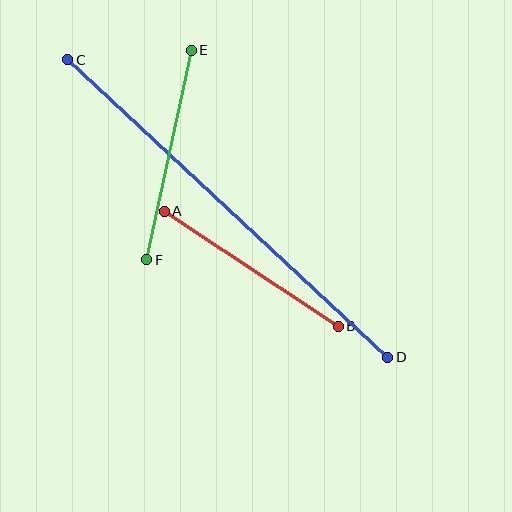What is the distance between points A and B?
The distance is approximately 208 pixels.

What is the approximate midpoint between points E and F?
The midpoint is at approximately (169, 155) pixels.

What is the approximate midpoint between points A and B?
The midpoint is at approximately (251, 269) pixels.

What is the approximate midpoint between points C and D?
The midpoint is at approximately (228, 208) pixels.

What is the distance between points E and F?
The distance is approximately 214 pixels.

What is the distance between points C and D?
The distance is approximately 437 pixels.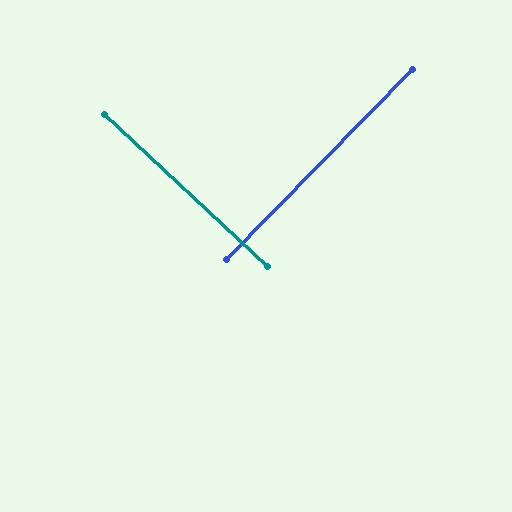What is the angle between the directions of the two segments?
Approximately 89 degrees.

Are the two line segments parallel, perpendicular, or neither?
Perpendicular — they meet at approximately 89°.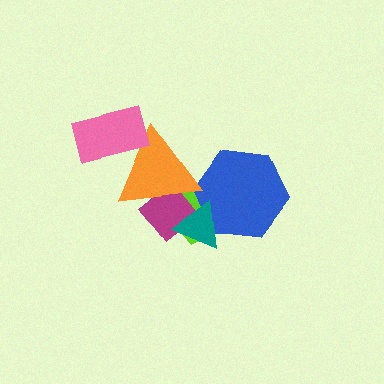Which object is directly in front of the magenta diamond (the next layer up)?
The orange triangle is directly in front of the magenta diamond.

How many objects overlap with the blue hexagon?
3 objects overlap with the blue hexagon.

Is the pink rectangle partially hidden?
No, no other shape covers it.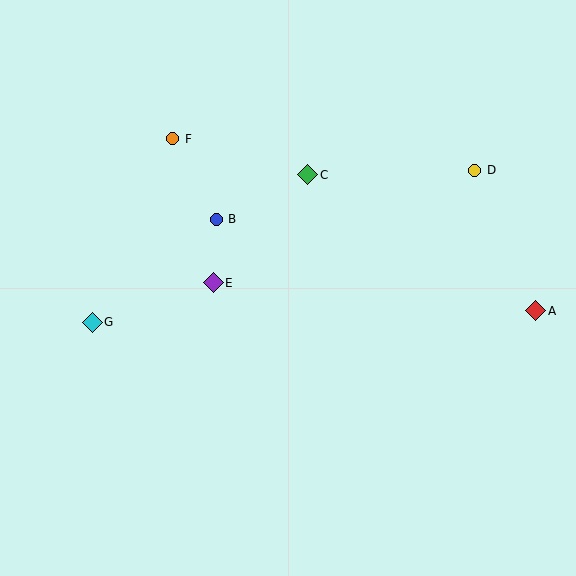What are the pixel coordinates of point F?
Point F is at (173, 139).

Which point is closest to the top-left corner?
Point F is closest to the top-left corner.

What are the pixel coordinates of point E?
Point E is at (213, 283).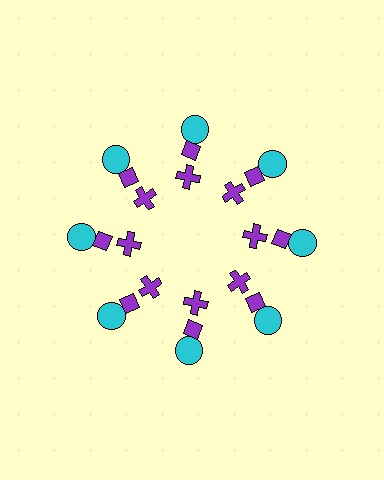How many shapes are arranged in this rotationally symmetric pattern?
There are 24 shapes, arranged in 8 groups of 3.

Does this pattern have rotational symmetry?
Yes, this pattern has 8-fold rotational symmetry. It looks the same after rotating 45 degrees around the center.